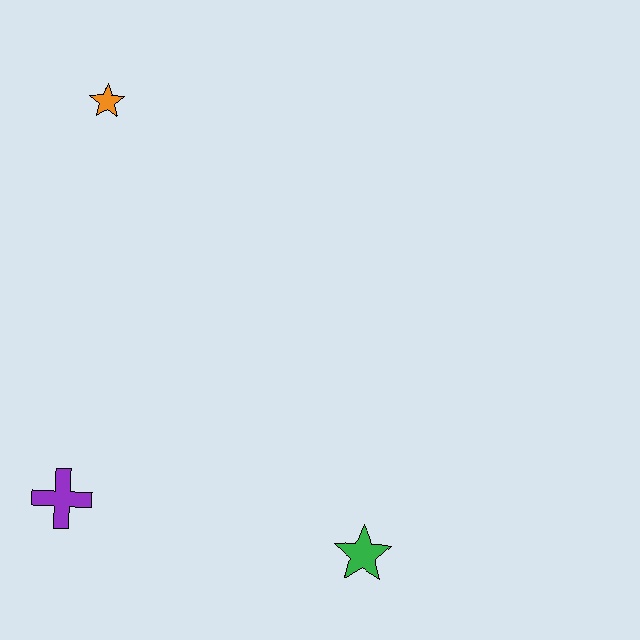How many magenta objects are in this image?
There are no magenta objects.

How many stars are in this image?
There are 2 stars.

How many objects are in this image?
There are 3 objects.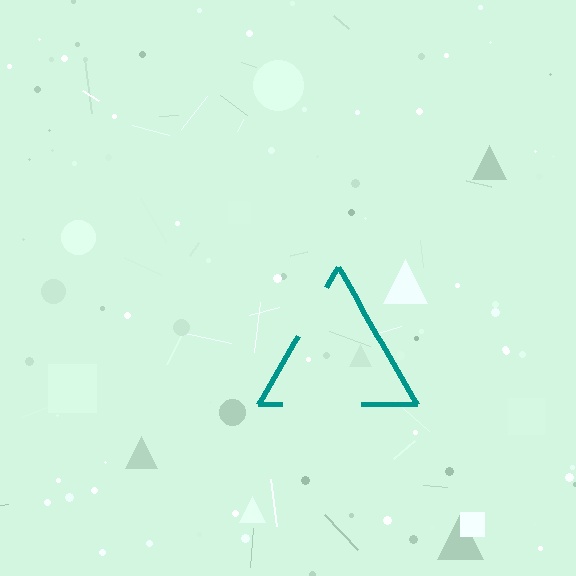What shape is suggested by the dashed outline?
The dashed outline suggests a triangle.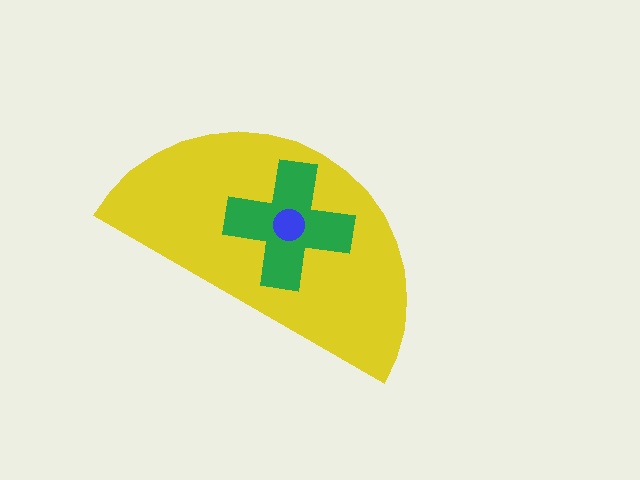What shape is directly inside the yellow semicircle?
The green cross.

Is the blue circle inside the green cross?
Yes.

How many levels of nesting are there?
3.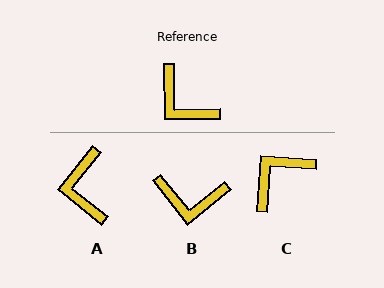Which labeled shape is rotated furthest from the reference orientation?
C, about 95 degrees away.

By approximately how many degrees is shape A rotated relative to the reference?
Approximately 39 degrees clockwise.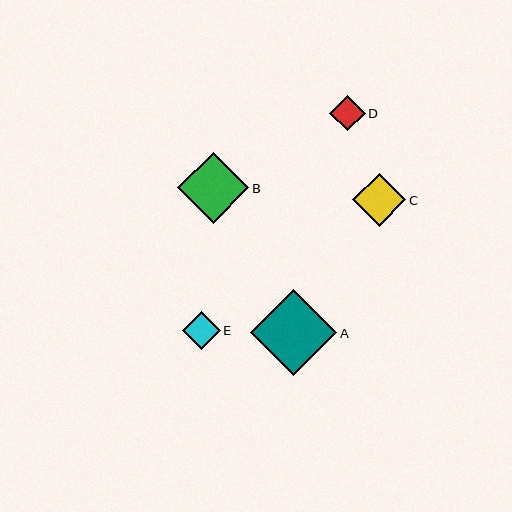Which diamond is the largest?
Diamond A is the largest with a size of approximately 86 pixels.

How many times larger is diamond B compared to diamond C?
Diamond B is approximately 1.3 times the size of diamond C.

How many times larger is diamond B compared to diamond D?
Diamond B is approximately 2.0 times the size of diamond D.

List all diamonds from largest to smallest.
From largest to smallest: A, B, C, E, D.